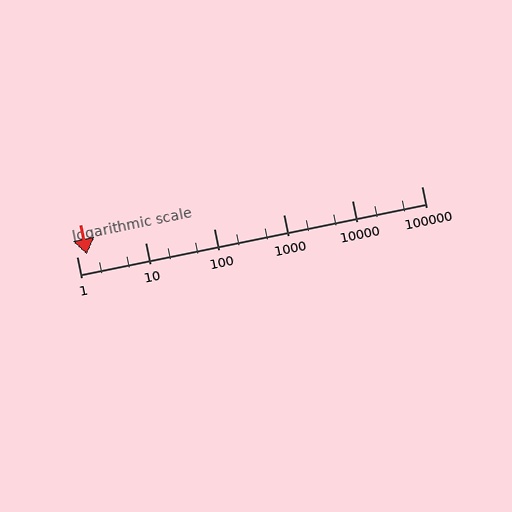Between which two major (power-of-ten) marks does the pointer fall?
The pointer is between 1 and 10.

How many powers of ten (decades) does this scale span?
The scale spans 5 decades, from 1 to 100000.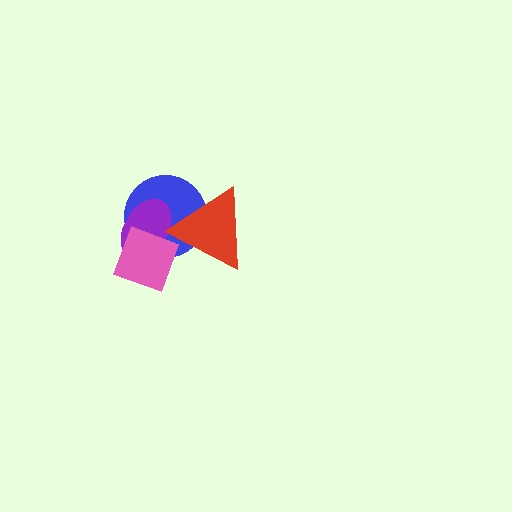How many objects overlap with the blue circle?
3 objects overlap with the blue circle.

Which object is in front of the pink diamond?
The red triangle is in front of the pink diamond.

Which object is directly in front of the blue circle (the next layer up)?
The purple ellipse is directly in front of the blue circle.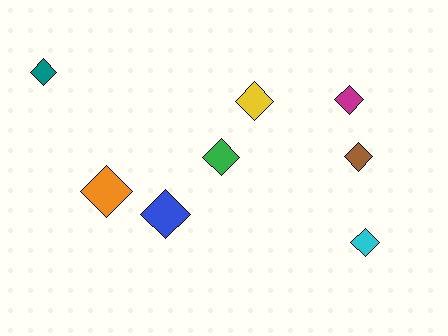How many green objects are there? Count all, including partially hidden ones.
There is 1 green object.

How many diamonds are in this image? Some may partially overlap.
There are 8 diamonds.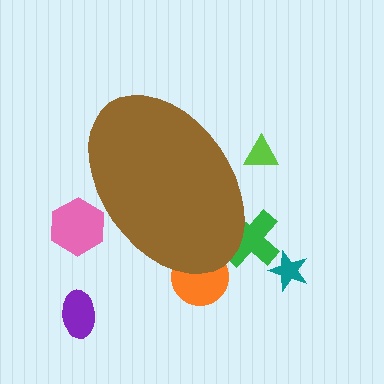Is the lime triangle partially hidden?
Yes, the lime triangle is partially hidden behind the brown ellipse.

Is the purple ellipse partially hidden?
No, the purple ellipse is fully visible.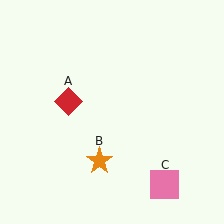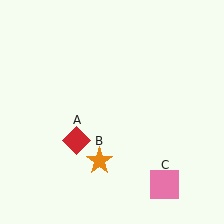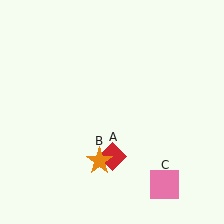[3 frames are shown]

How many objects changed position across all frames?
1 object changed position: red diamond (object A).